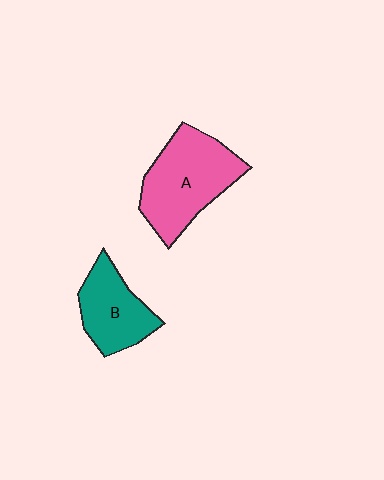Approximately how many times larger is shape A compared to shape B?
Approximately 1.5 times.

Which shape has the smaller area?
Shape B (teal).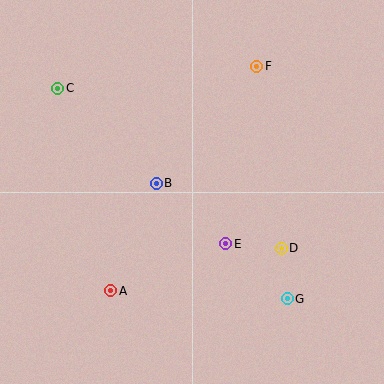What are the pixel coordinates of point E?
Point E is at (226, 244).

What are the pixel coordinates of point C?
Point C is at (58, 88).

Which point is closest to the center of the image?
Point B at (156, 183) is closest to the center.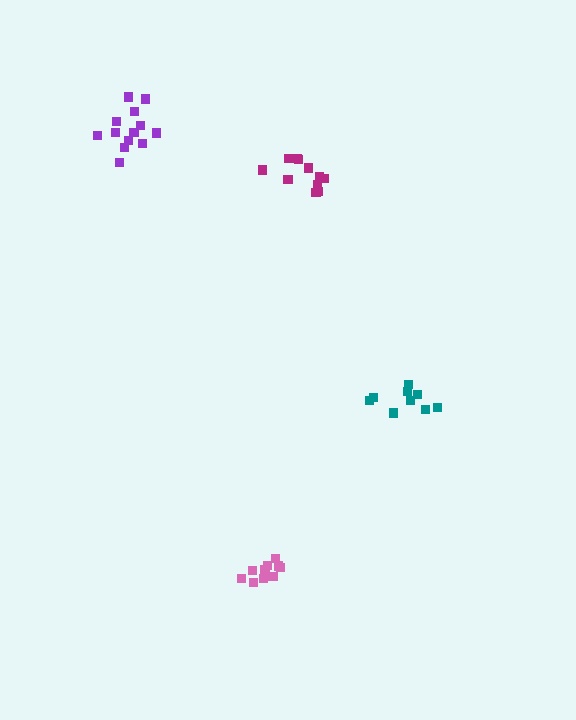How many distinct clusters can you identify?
There are 4 distinct clusters.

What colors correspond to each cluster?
The clusters are colored: purple, magenta, pink, teal.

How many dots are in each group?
Group 1: 14 dots, Group 2: 11 dots, Group 3: 11 dots, Group 4: 9 dots (45 total).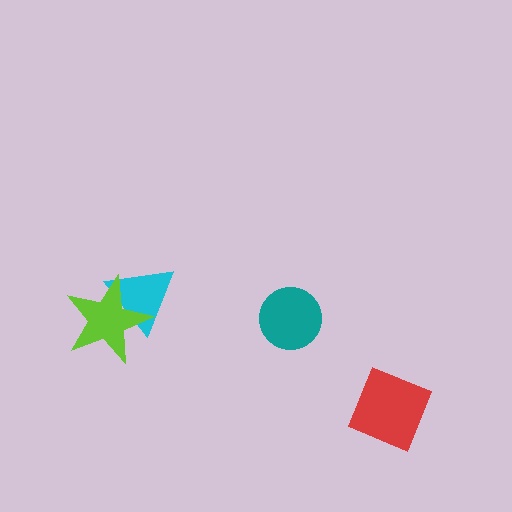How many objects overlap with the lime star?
1 object overlaps with the lime star.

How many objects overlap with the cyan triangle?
1 object overlaps with the cyan triangle.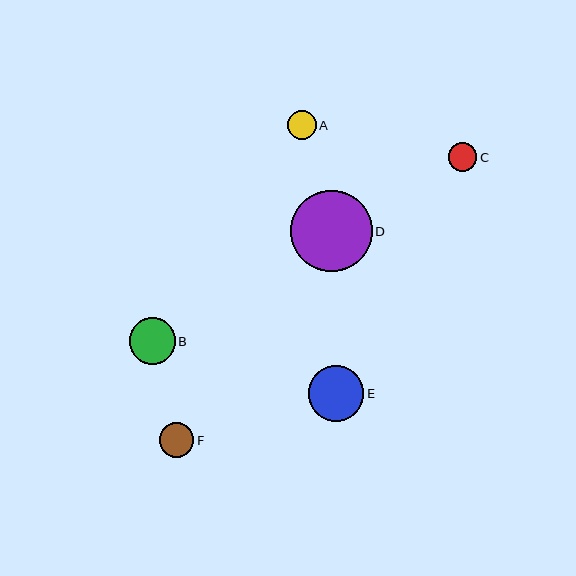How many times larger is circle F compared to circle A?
Circle F is approximately 1.2 times the size of circle A.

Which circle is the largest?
Circle D is the largest with a size of approximately 81 pixels.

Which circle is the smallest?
Circle A is the smallest with a size of approximately 28 pixels.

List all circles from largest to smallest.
From largest to smallest: D, E, B, F, C, A.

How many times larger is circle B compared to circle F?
Circle B is approximately 1.3 times the size of circle F.